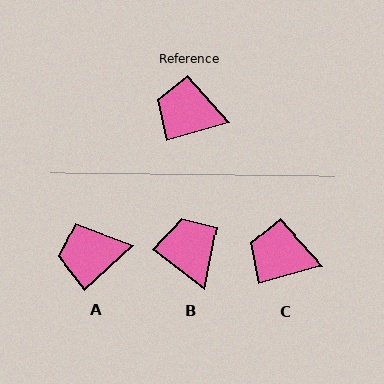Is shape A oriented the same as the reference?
No, it is off by about 27 degrees.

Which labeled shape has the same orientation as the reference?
C.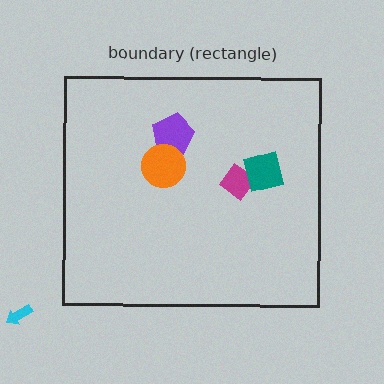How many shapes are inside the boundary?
4 inside, 1 outside.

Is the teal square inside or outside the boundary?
Inside.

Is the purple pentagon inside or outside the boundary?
Inside.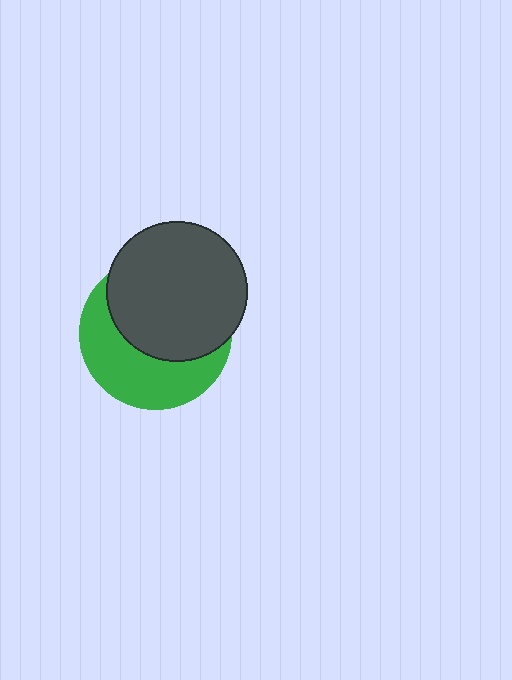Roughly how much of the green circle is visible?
A small part of it is visible (roughly 45%).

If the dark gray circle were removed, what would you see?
You would see the complete green circle.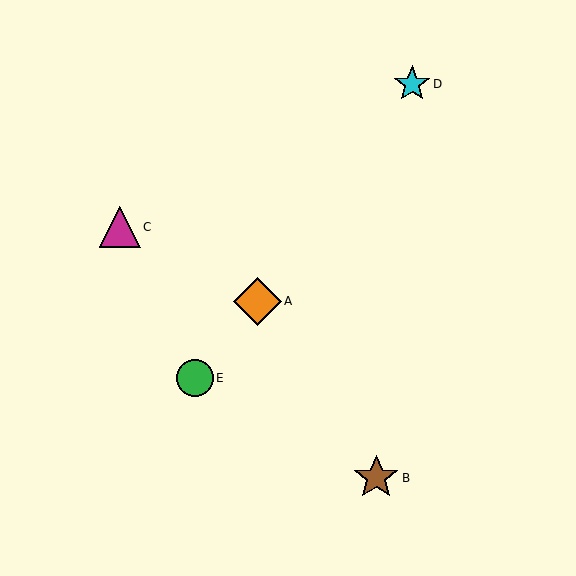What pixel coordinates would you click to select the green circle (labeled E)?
Click at (195, 378) to select the green circle E.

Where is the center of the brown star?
The center of the brown star is at (376, 478).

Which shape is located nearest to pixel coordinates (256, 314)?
The orange diamond (labeled A) at (257, 301) is nearest to that location.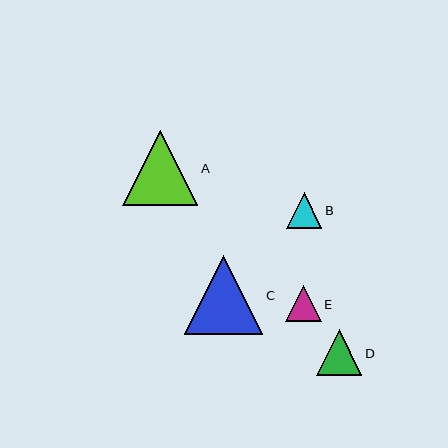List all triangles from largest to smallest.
From largest to smallest: C, A, D, E, B.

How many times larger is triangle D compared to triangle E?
Triangle D is approximately 1.3 times the size of triangle E.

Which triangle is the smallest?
Triangle B is the smallest with a size of approximately 36 pixels.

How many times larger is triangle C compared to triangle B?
Triangle C is approximately 2.2 times the size of triangle B.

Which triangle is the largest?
Triangle C is the largest with a size of approximately 78 pixels.